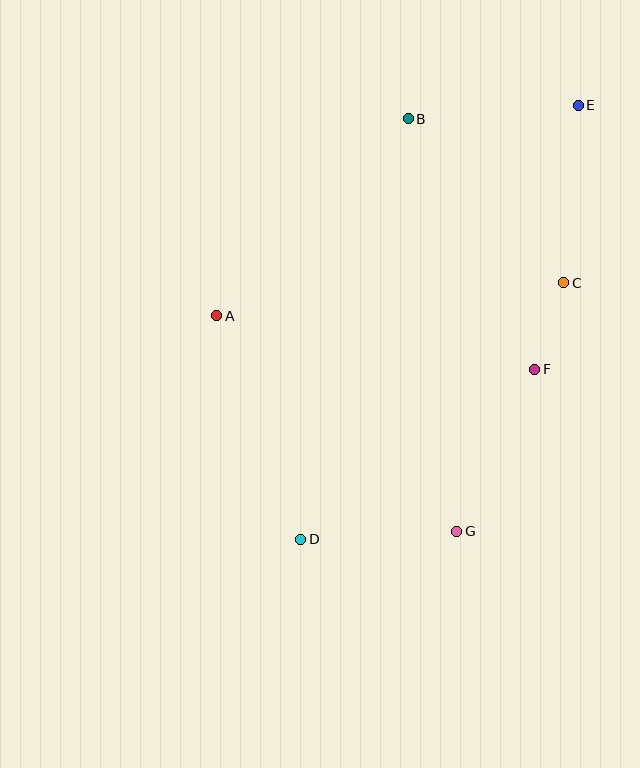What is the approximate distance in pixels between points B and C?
The distance between B and C is approximately 226 pixels.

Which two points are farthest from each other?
Points D and E are farthest from each other.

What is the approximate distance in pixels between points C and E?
The distance between C and E is approximately 178 pixels.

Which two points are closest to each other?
Points C and F are closest to each other.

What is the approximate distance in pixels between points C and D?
The distance between C and D is approximately 367 pixels.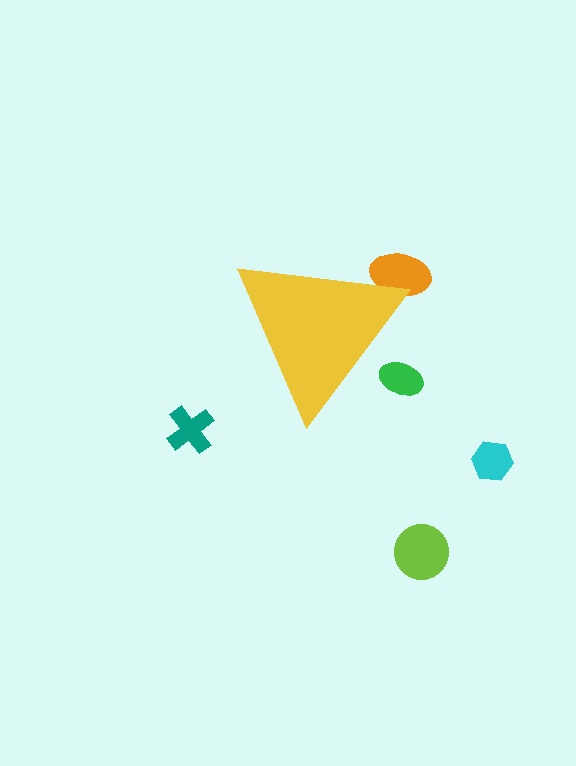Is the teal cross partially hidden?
No, the teal cross is fully visible.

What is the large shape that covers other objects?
A yellow triangle.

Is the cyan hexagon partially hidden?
No, the cyan hexagon is fully visible.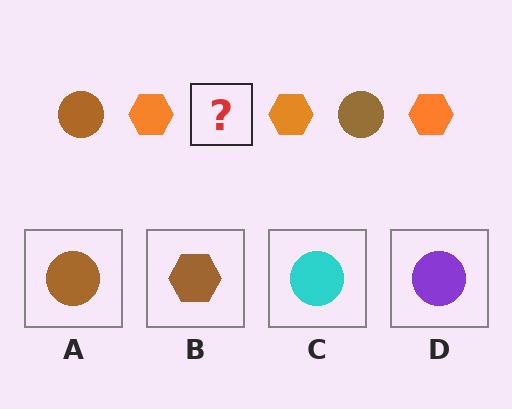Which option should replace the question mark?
Option A.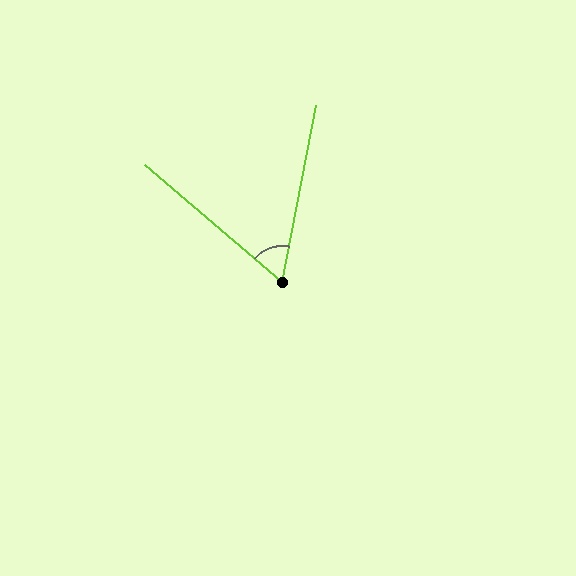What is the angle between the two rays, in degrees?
Approximately 61 degrees.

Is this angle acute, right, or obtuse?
It is acute.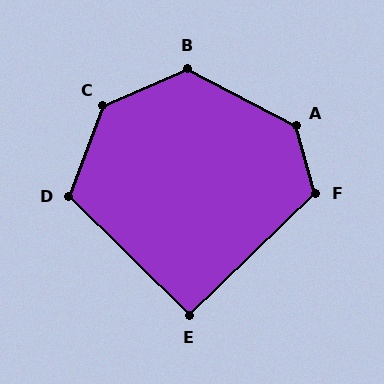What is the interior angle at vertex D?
Approximately 114 degrees (obtuse).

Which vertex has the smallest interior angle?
E, at approximately 91 degrees.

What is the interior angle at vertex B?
Approximately 128 degrees (obtuse).